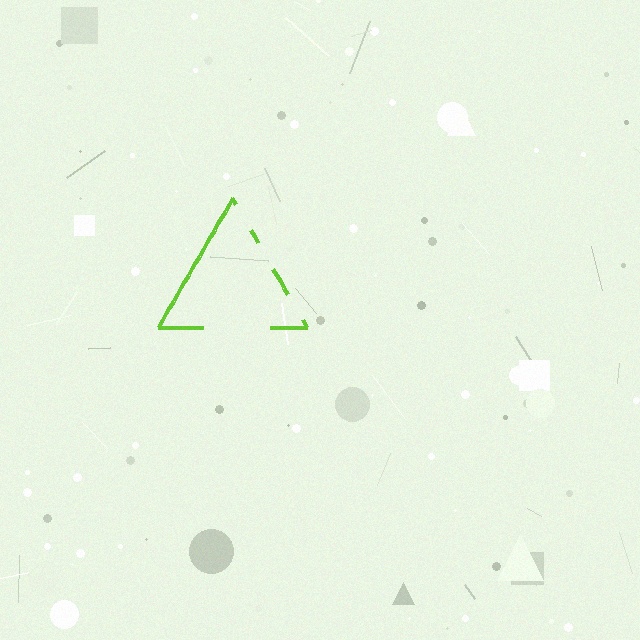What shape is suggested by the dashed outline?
The dashed outline suggests a triangle.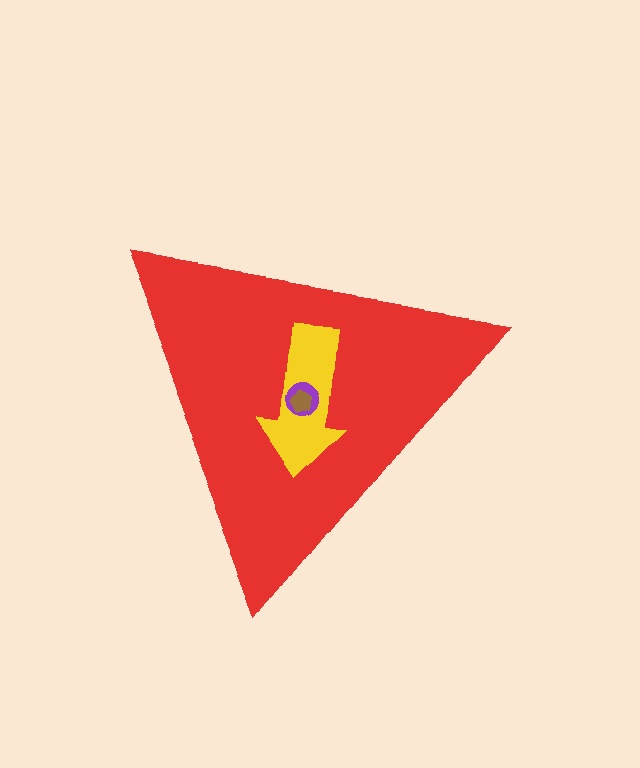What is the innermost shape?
The brown pentagon.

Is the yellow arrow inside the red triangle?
Yes.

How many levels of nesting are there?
4.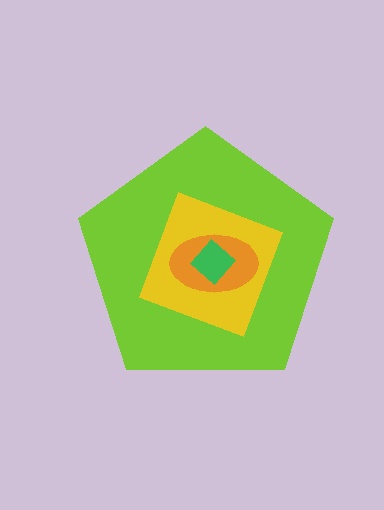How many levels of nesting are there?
4.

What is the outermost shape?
The lime pentagon.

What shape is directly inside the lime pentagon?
The yellow square.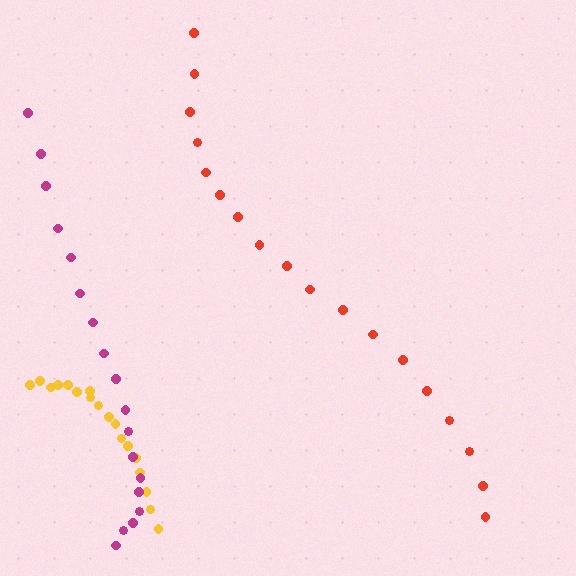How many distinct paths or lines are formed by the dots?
There are 3 distinct paths.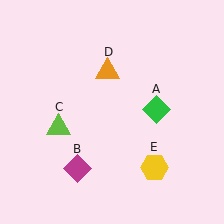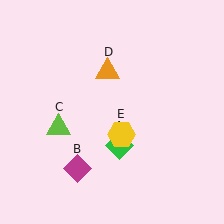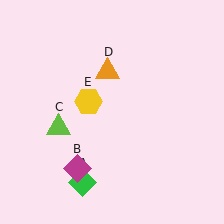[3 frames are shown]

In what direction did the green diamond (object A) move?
The green diamond (object A) moved down and to the left.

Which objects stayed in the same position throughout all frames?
Magenta diamond (object B) and lime triangle (object C) and orange triangle (object D) remained stationary.